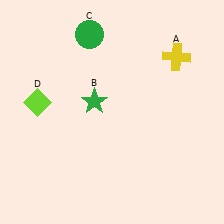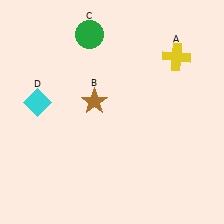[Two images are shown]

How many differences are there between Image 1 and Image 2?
There are 2 differences between the two images.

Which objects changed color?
B changed from green to brown. D changed from lime to cyan.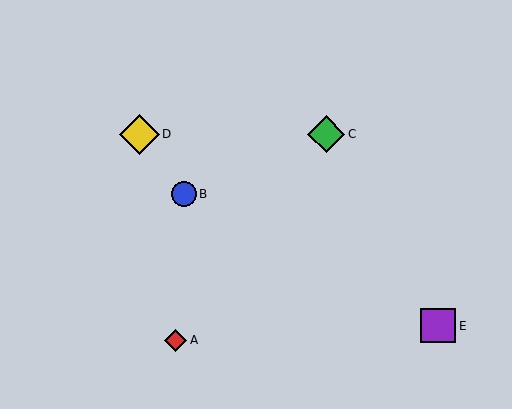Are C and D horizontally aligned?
Yes, both are at y≈134.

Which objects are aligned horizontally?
Objects C, D are aligned horizontally.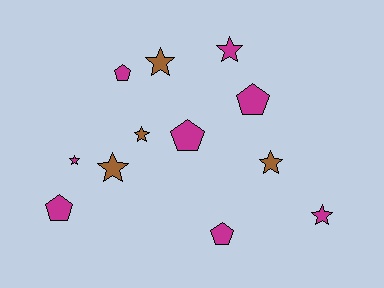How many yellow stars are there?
There are no yellow stars.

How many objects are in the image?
There are 12 objects.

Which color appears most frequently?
Magenta, with 8 objects.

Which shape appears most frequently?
Star, with 7 objects.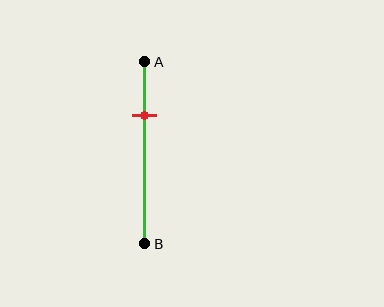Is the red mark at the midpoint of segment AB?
No, the mark is at about 30% from A, not at the 50% midpoint.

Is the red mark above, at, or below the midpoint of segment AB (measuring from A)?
The red mark is above the midpoint of segment AB.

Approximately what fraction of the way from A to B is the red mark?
The red mark is approximately 30% of the way from A to B.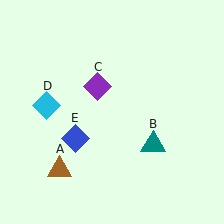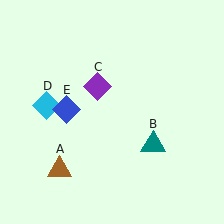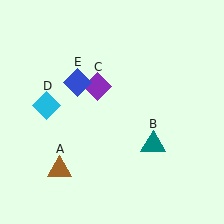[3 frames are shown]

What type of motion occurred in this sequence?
The blue diamond (object E) rotated clockwise around the center of the scene.